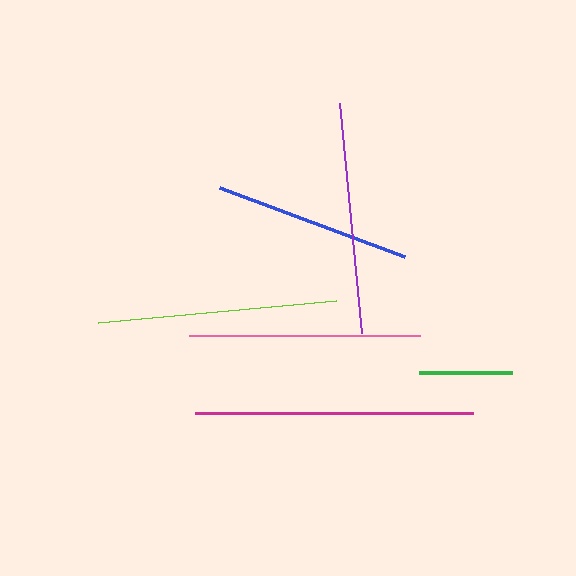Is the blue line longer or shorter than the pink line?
The pink line is longer than the blue line.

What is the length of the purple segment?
The purple segment is approximately 231 pixels long.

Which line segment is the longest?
The magenta line is the longest at approximately 278 pixels.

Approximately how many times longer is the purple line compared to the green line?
The purple line is approximately 2.5 times the length of the green line.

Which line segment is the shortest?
The green line is the shortest at approximately 93 pixels.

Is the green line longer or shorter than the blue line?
The blue line is longer than the green line.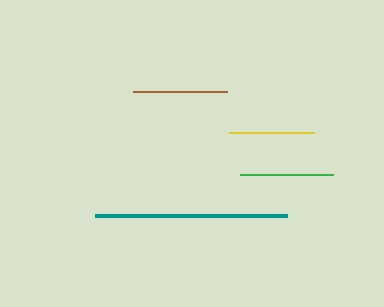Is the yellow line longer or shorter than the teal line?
The teal line is longer than the yellow line.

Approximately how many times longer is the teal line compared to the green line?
The teal line is approximately 2.1 times the length of the green line.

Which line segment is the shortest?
The yellow line is the shortest at approximately 85 pixels.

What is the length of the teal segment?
The teal segment is approximately 192 pixels long.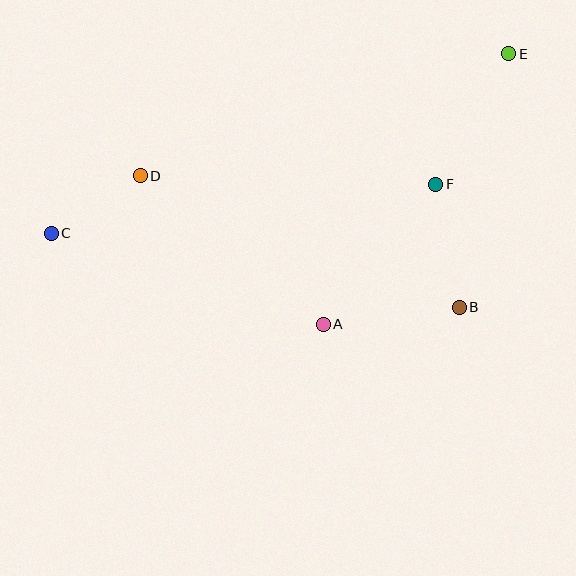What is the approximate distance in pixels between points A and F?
The distance between A and F is approximately 180 pixels.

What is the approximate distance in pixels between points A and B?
The distance between A and B is approximately 138 pixels.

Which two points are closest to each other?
Points C and D are closest to each other.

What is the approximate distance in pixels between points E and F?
The distance between E and F is approximately 149 pixels.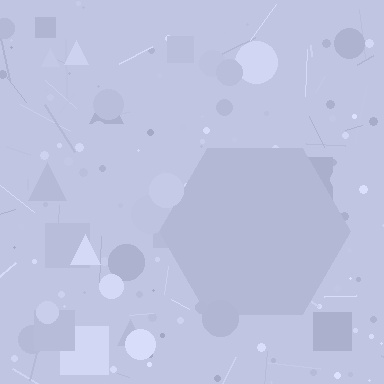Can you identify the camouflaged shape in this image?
The camouflaged shape is a hexagon.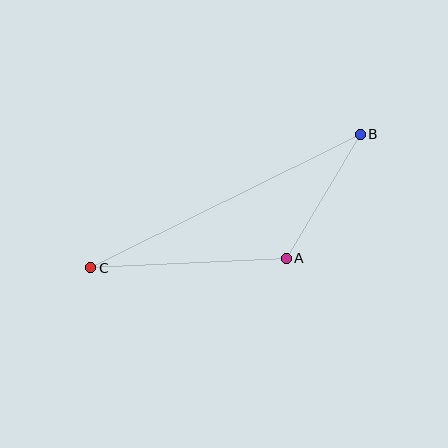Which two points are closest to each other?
Points A and B are closest to each other.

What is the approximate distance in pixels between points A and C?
The distance between A and C is approximately 196 pixels.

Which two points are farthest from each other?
Points B and C are farthest from each other.